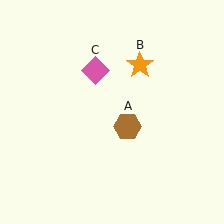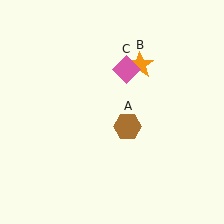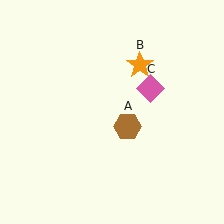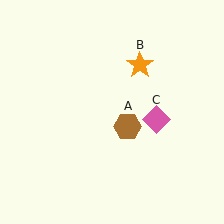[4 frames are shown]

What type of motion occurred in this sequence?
The pink diamond (object C) rotated clockwise around the center of the scene.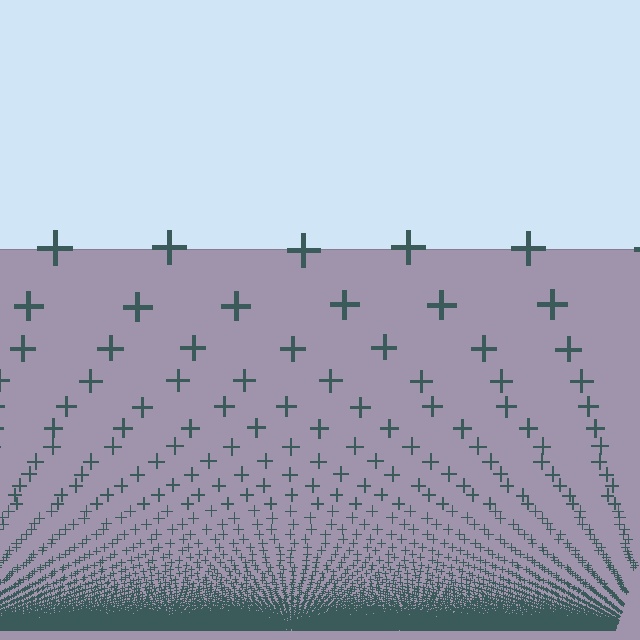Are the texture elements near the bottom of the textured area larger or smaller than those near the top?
Smaller. The gradient is inverted — elements near the bottom are smaller and denser.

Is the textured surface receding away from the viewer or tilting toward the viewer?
The surface appears to tilt toward the viewer. Texture elements get larger and sparser toward the top.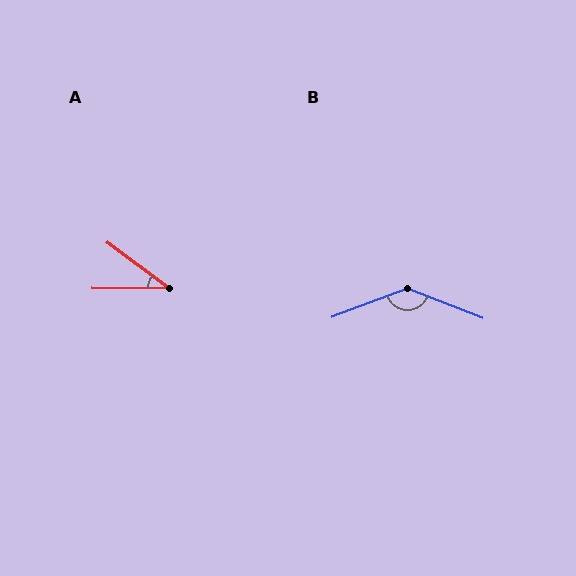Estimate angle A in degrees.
Approximately 37 degrees.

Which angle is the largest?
B, at approximately 138 degrees.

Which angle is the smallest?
A, at approximately 37 degrees.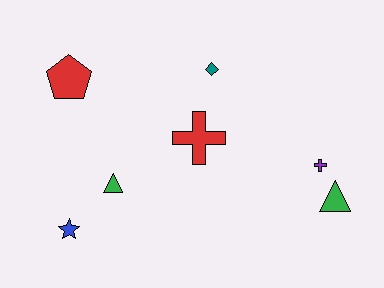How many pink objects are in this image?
There are no pink objects.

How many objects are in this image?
There are 7 objects.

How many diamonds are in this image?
There is 1 diamond.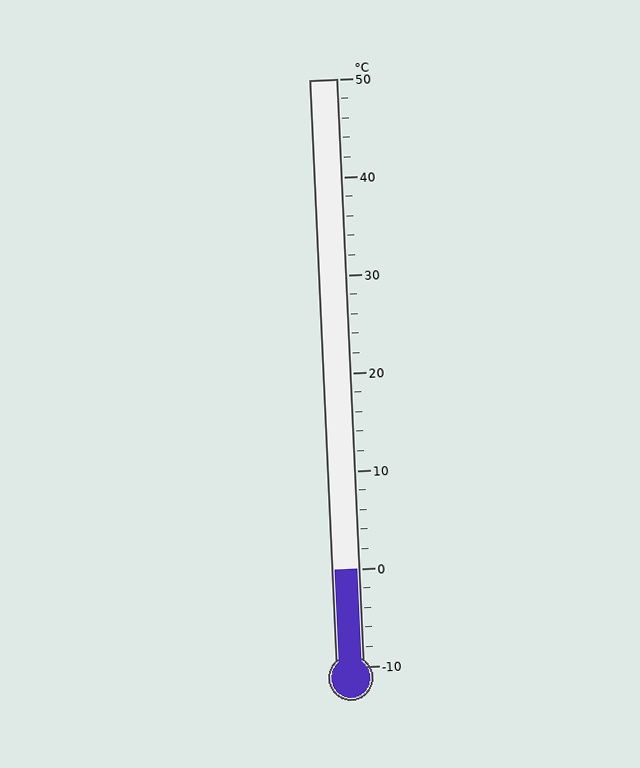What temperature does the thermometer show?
The thermometer shows approximately 0°C.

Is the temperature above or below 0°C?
The temperature is at 0°C.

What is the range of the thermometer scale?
The thermometer scale ranges from -10°C to 50°C.